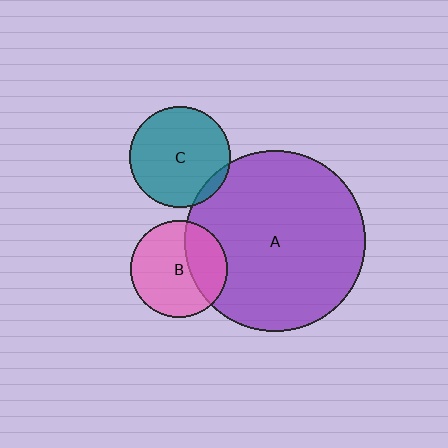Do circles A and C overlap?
Yes.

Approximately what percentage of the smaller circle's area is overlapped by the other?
Approximately 5%.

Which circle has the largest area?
Circle A (purple).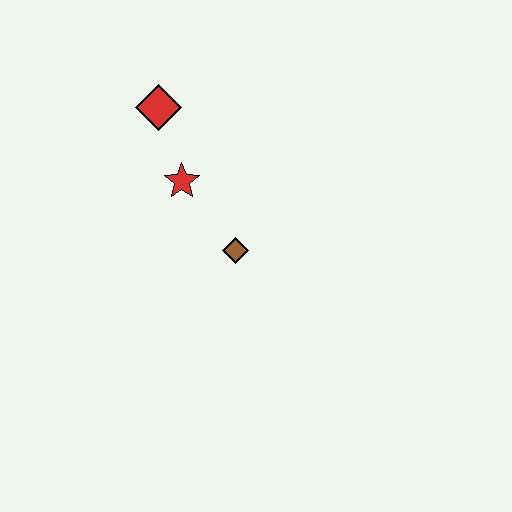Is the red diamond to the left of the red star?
Yes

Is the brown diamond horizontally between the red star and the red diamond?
No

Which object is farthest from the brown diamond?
The red diamond is farthest from the brown diamond.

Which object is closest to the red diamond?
The red star is closest to the red diamond.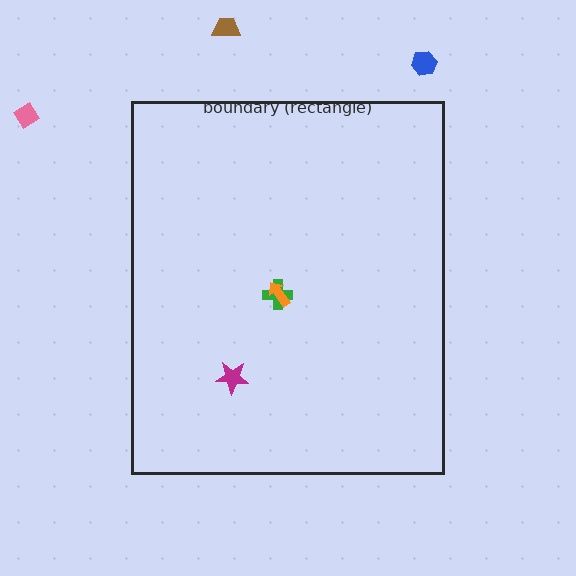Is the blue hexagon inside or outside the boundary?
Outside.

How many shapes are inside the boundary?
3 inside, 3 outside.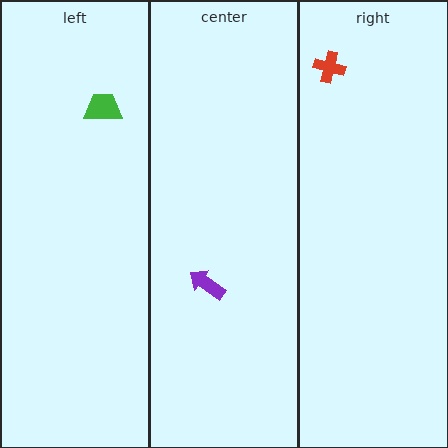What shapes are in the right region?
The red cross.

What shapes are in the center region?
The purple arrow.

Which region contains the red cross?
The right region.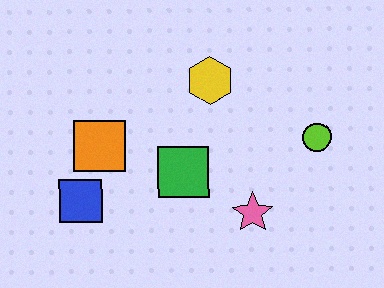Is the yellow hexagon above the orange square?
Yes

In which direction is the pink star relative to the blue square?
The pink star is to the right of the blue square.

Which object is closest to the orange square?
The blue square is closest to the orange square.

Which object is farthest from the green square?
The lime circle is farthest from the green square.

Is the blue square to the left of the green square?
Yes